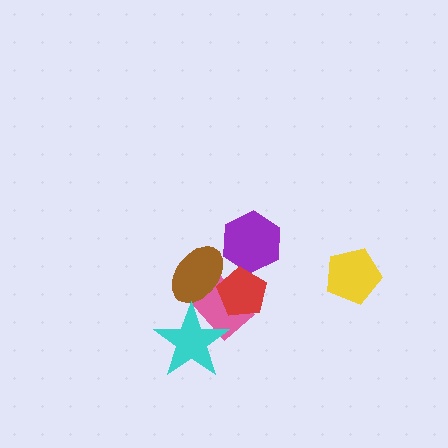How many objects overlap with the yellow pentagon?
0 objects overlap with the yellow pentagon.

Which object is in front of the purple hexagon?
The red pentagon is in front of the purple hexagon.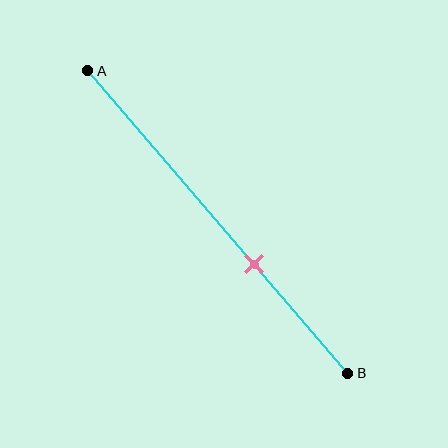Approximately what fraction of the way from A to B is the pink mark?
The pink mark is approximately 65% of the way from A to B.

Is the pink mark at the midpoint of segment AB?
No, the mark is at about 65% from A, not at the 50% midpoint.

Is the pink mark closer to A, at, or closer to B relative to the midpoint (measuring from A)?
The pink mark is closer to point B than the midpoint of segment AB.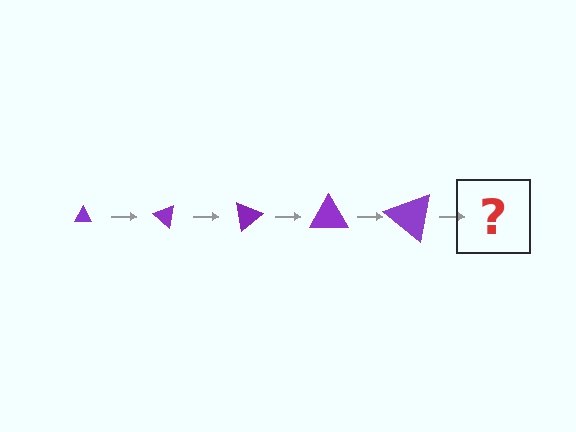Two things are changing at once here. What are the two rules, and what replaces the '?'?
The two rules are that the triangle grows larger each step and it rotates 40 degrees each step. The '?' should be a triangle, larger than the previous one and rotated 200 degrees from the start.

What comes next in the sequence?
The next element should be a triangle, larger than the previous one and rotated 200 degrees from the start.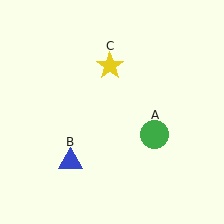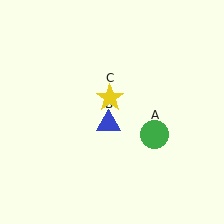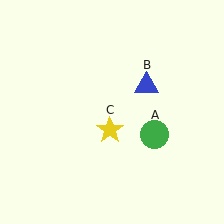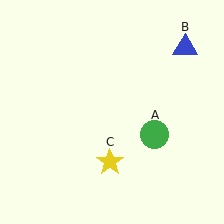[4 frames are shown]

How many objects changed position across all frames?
2 objects changed position: blue triangle (object B), yellow star (object C).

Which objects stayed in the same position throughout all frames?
Green circle (object A) remained stationary.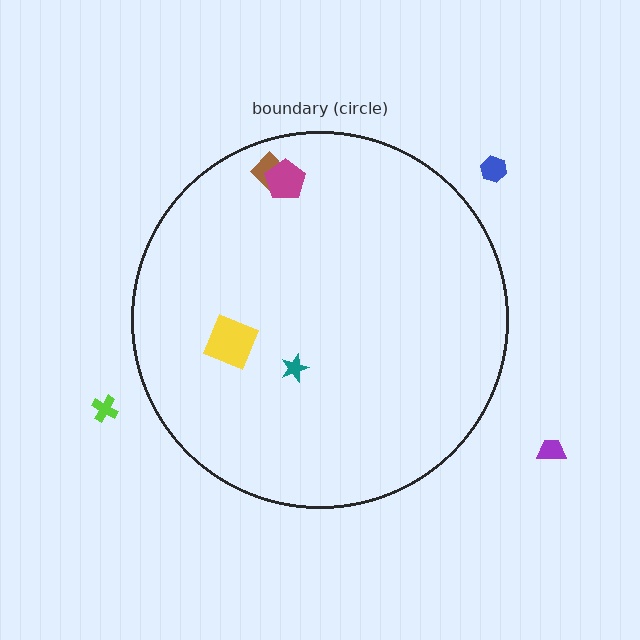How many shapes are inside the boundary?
4 inside, 3 outside.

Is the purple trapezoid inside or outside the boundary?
Outside.